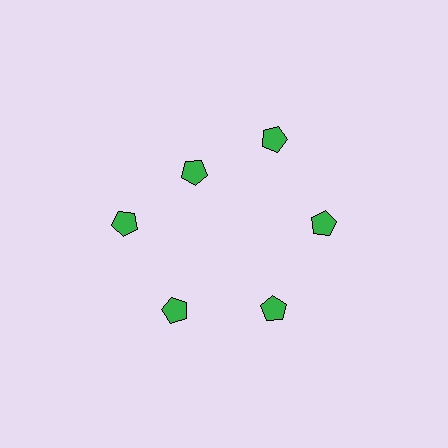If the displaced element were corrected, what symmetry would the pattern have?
It would have 6-fold rotational symmetry — the pattern would map onto itself every 60 degrees.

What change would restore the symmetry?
The symmetry would be restored by moving it outward, back onto the ring so that all 6 pentagons sit at equal angles and equal distance from the center.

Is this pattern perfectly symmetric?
No. The 6 green pentagons are arranged in a ring, but one element near the 11 o'clock position is pulled inward toward the center, breaking the 6-fold rotational symmetry.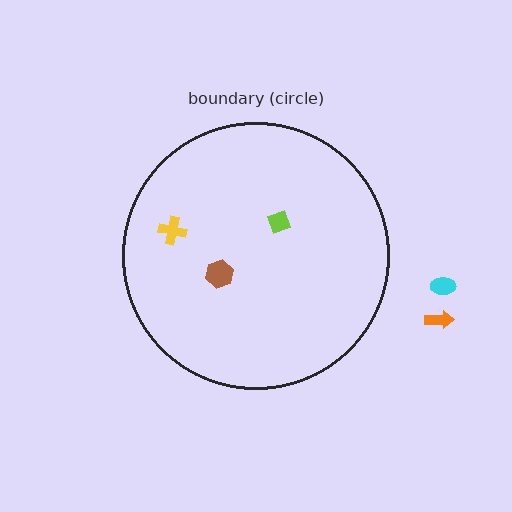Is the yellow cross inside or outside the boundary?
Inside.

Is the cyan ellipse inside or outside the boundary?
Outside.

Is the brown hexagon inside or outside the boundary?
Inside.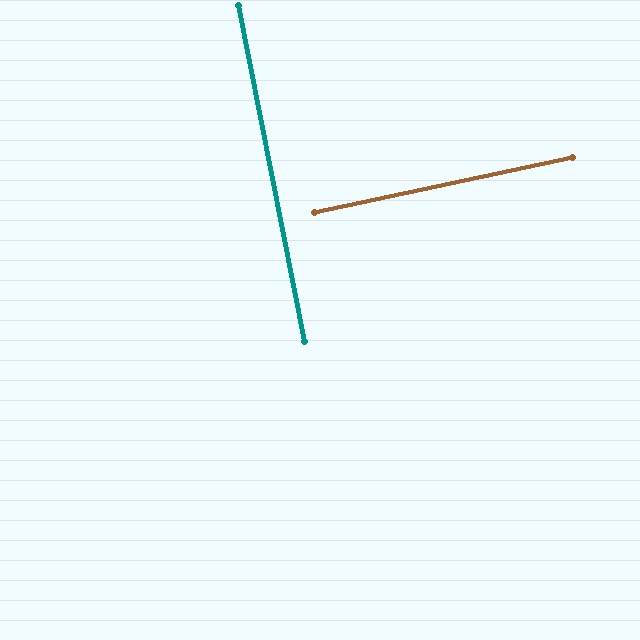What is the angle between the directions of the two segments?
Approximately 89 degrees.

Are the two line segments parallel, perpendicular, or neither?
Perpendicular — they meet at approximately 89°.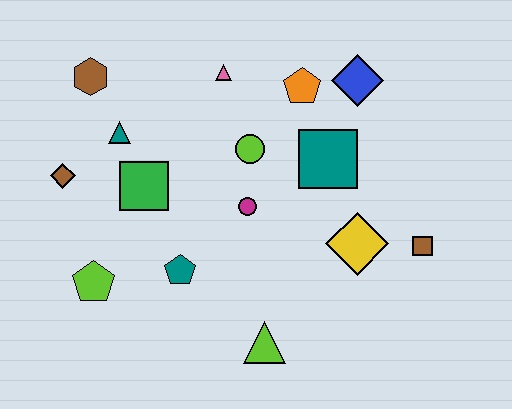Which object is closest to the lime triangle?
The teal pentagon is closest to the lime triangle.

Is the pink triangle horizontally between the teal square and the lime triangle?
No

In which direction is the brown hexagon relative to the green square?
The brown hexagon is above the green square.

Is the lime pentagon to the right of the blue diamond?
No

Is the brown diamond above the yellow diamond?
Yes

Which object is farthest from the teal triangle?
The brown square is farthest from the teal triangle.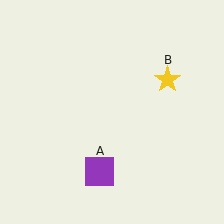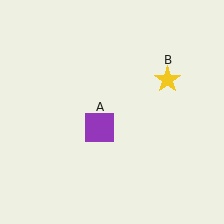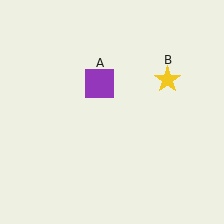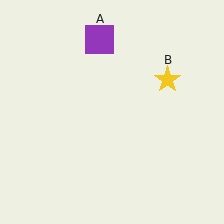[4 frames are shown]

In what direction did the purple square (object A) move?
The purple square (object A) moved up.